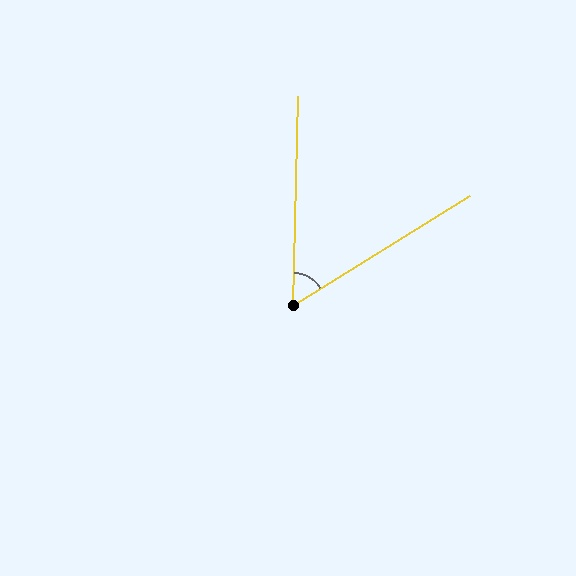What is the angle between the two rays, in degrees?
Approximately 57 degrees.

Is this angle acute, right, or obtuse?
It is acute.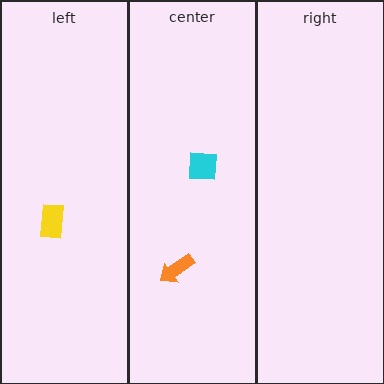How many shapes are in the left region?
1.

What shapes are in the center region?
The orange arrow, the cyan square.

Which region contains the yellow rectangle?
The left region.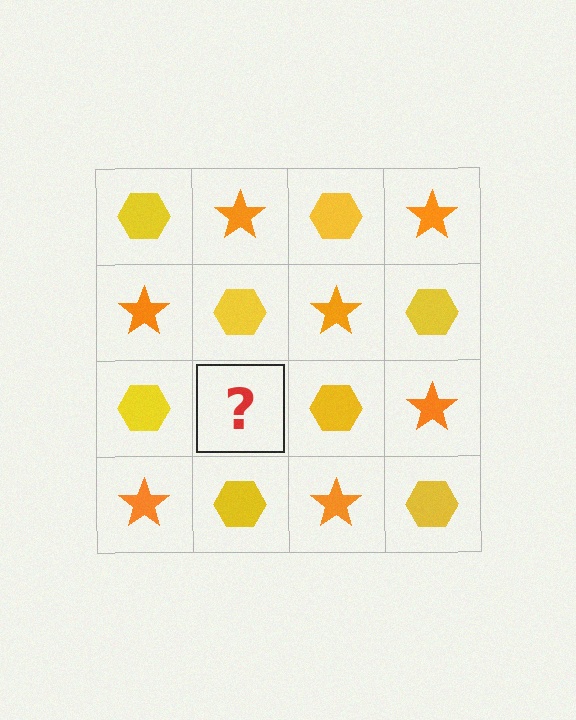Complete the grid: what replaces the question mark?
The question mark should be replaced with an orange star.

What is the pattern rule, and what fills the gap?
The rule is that it alternates yellow hexagon and orange star in a checkerboard pattern. The gap should be filled with an orange star.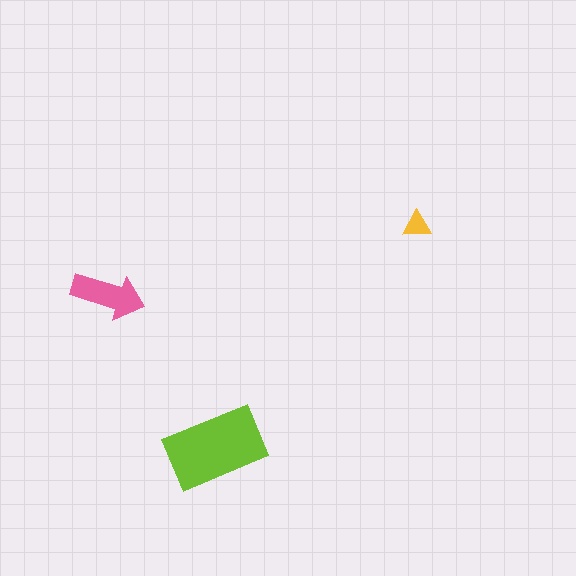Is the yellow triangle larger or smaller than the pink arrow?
Smaller.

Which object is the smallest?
The yellow triangle.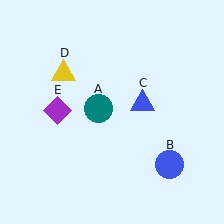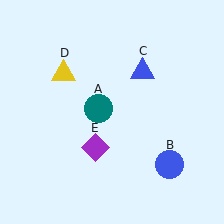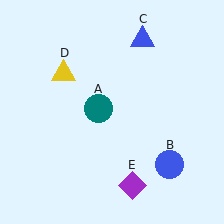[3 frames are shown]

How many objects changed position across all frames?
2 objects changed position: blue triangle (object C), purple diamond (object E).